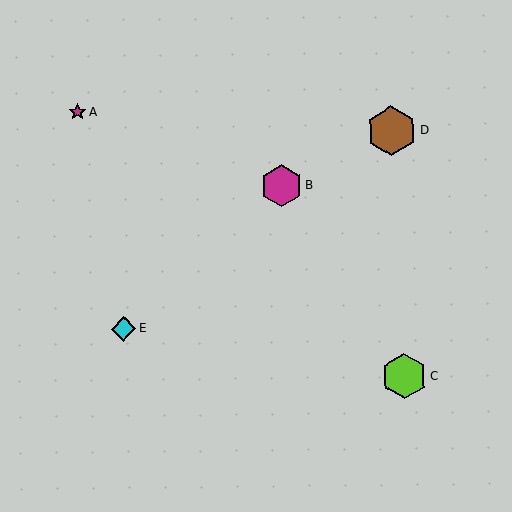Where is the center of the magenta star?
The center of the magenta star is at (78, 112).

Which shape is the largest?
The brown hexagon (labeled D) is the largest.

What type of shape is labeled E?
Shape E is a cyan diamond.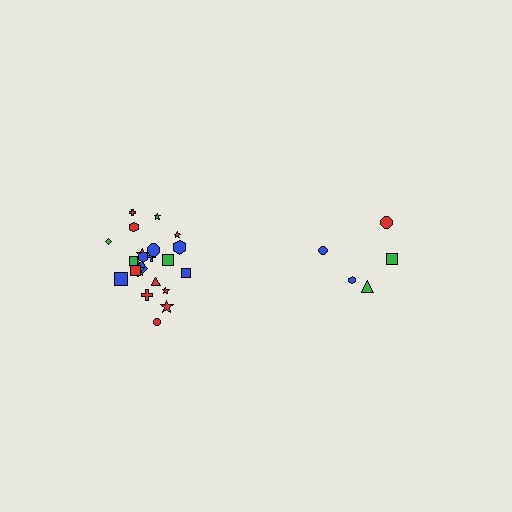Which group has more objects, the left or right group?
The left group.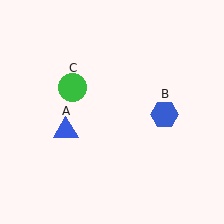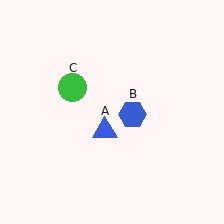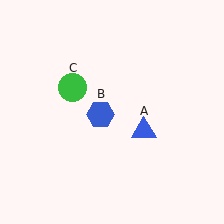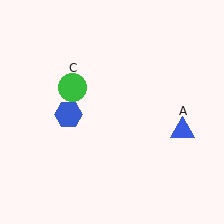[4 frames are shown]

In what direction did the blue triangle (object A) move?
The blue triangle (object A) moved right.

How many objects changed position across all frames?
2 objects changed position: blue triangle (object A), blue hexagon (object B).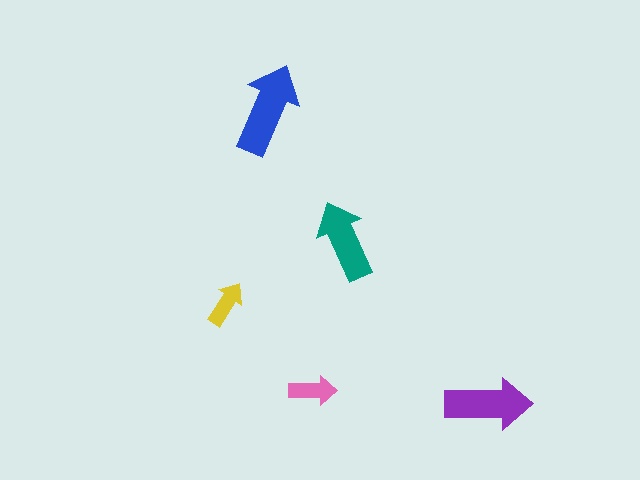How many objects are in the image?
There are 5 objects in the image.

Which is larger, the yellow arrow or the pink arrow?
The pink one.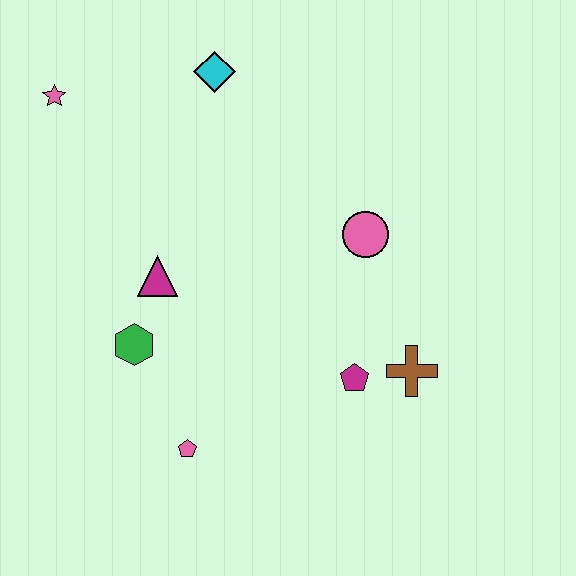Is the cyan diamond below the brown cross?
No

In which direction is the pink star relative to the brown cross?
The pink star is to the left of the brown cross.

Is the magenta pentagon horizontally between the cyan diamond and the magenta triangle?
No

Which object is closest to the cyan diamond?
The pink star is closest to the cyan diamond.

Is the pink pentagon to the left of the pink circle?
Yes